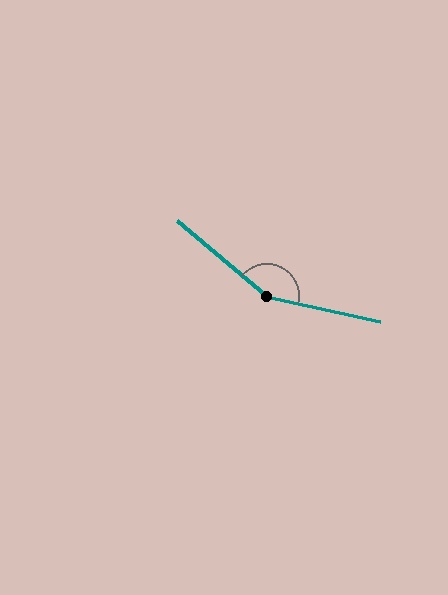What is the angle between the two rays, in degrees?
Approximately 153 degrees.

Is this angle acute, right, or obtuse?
It is obtuse.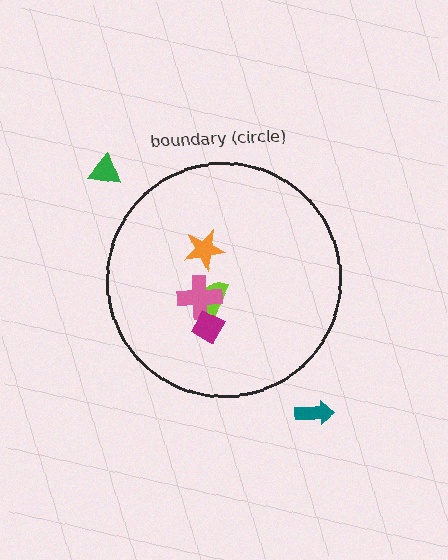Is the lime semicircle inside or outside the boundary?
Inside.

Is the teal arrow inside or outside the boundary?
Outside.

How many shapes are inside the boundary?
4 inside, 2 outside.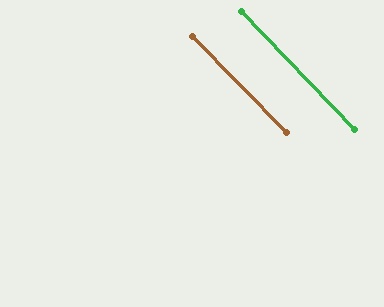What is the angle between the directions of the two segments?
Approximately 1 degree.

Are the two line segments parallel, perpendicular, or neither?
Parallel — their directions differ by only 1.0°.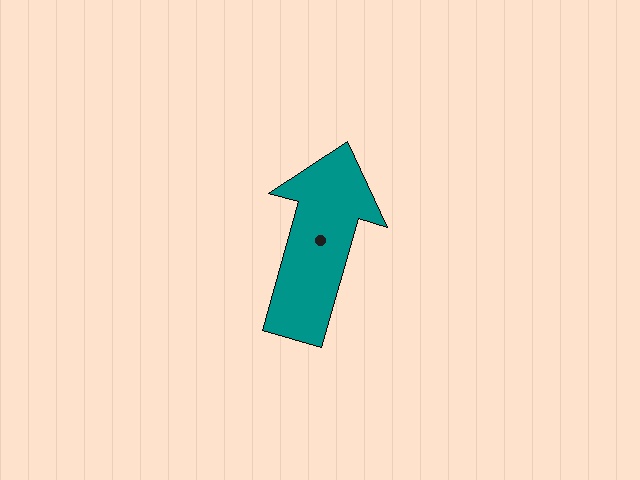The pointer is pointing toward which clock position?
Roughly 1 o'clock.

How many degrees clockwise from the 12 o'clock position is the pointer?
Approximately 16 degrees.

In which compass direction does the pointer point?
North.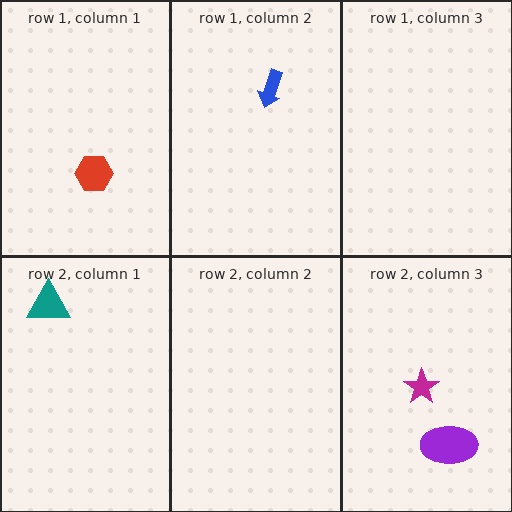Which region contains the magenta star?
The row 2, column 3 region.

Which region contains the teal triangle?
The row 2, column 1 region.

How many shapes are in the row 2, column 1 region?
1.